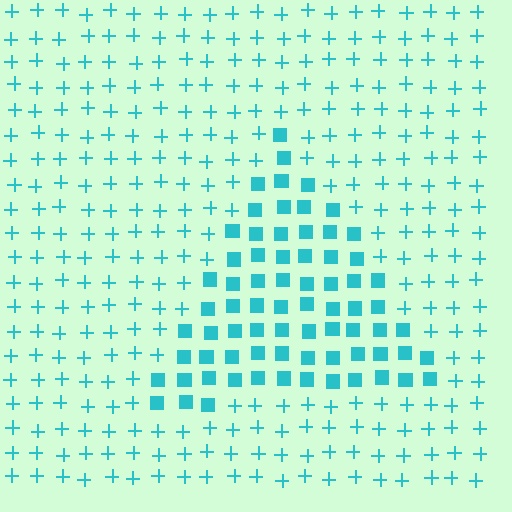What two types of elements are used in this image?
The image uses squares inside the triangle region and plus signs outside it.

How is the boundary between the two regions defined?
The boundary is defined by a change in element shape: squares inside vs. plus signs outside. All elements share the same color and spacing.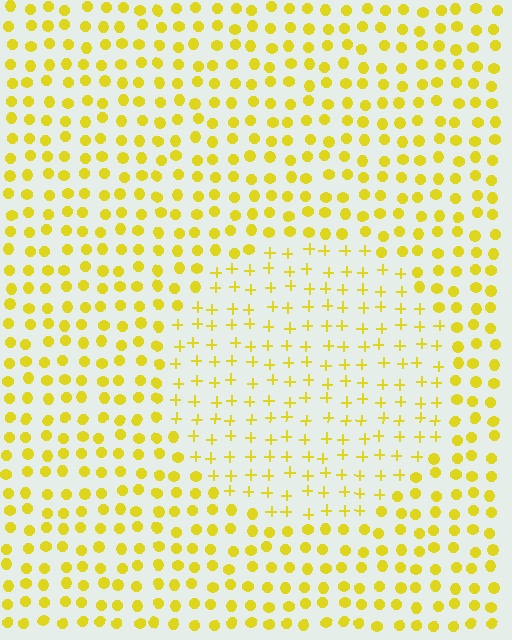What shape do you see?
I see a circle.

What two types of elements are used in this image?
The image uses plus signs inside the circle region and circles outside it.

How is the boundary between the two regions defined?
The boundary is defined by a change in element shape: plus signs inside vs. circles outside. All elements share the same color and spacing.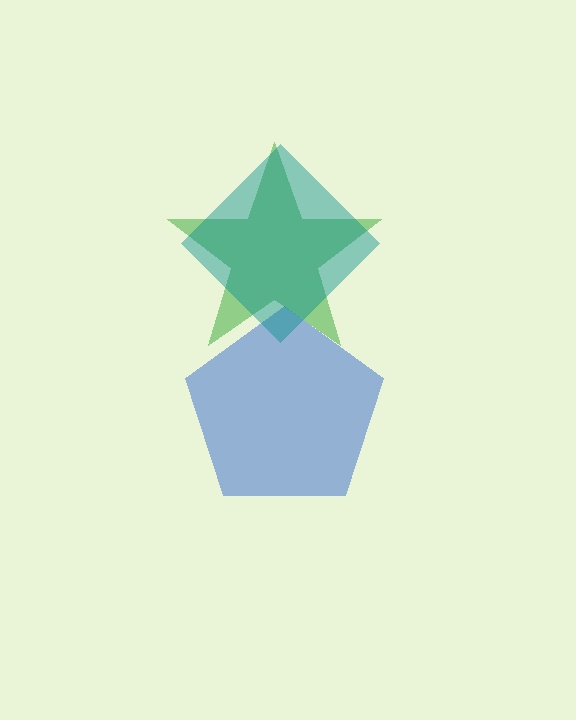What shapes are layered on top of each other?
The layered shapes are: a green star, a blue pentagon, a teal diamond.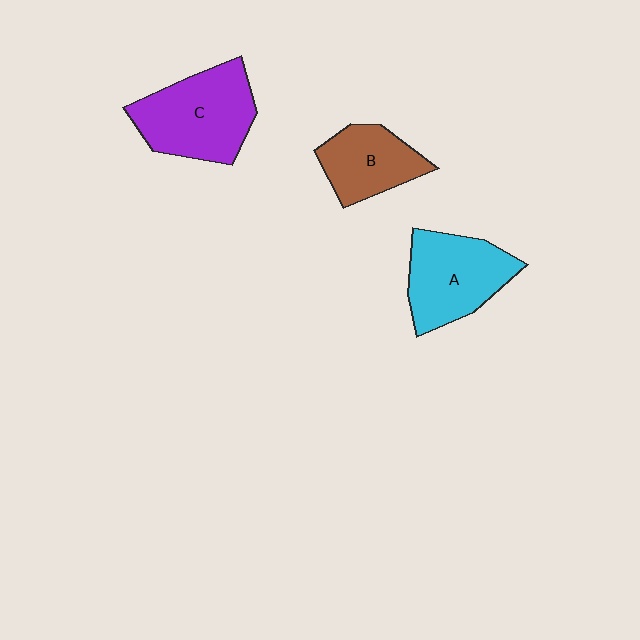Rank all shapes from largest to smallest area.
From largest to smallest: C (purple), A (cyan), B (brown).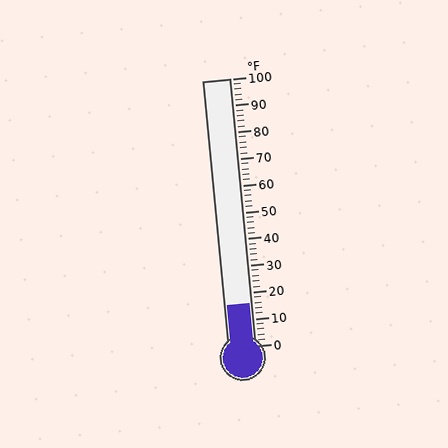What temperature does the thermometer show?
The thermometer shows approximately 16°F.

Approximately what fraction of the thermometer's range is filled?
The thermometer is filled to approximately 15% of its range.